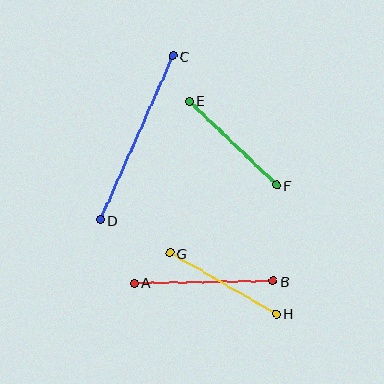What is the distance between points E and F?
The distance is approximately 121 pixels.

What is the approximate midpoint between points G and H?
The midpoint is at approximately (223, 283) pixels.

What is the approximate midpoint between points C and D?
The midpoint is at approximately (137, 138) pixels.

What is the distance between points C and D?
The distance is approximately 180 pixels.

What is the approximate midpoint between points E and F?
The midpoint is at approximately (233, 143) pixels.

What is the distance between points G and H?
The distance is approximately 123 pixels.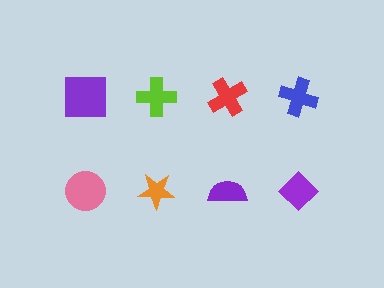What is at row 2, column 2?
An orange star.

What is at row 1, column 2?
A lime cross.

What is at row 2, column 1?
A pink circle.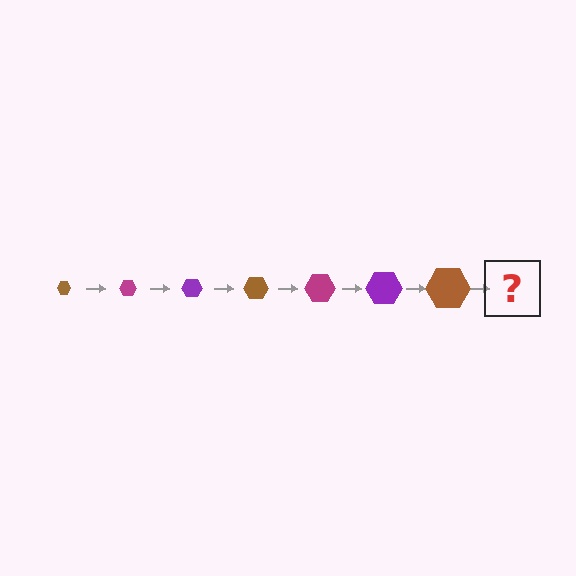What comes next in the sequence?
The next element should be a magenta hexagon, larger than the previous one.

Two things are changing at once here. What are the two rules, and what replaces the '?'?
The two rules are that the hexagon grows larger each step and the color cycles through brown, magenta, and purple. The '?' should be a magenta hexagon, larger than the previous one.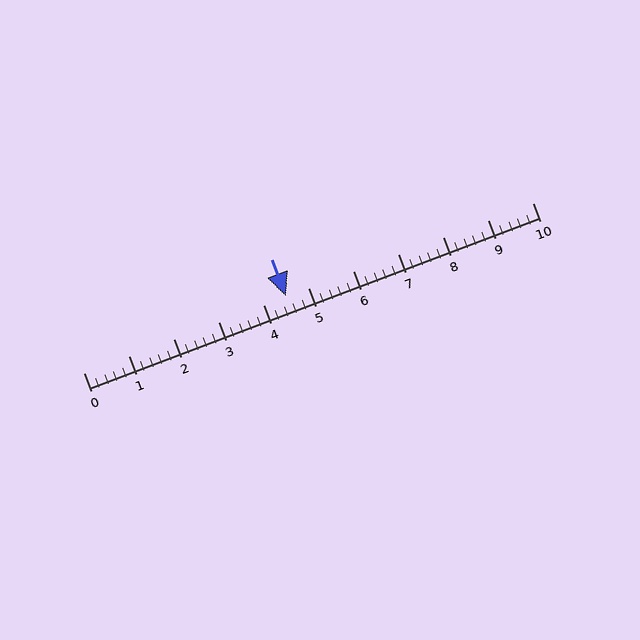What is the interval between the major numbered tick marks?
The major tick marks are spaced 1 units apart.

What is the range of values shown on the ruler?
The ruler shows values from 0 to 10.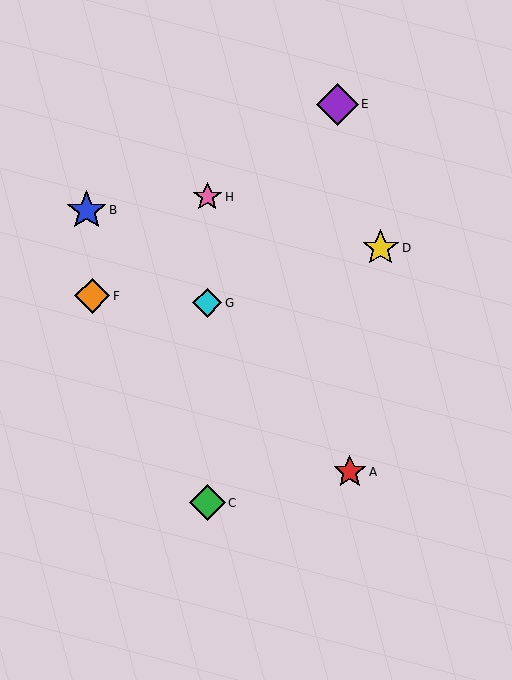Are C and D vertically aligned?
No, C is at x≈207 and D is at x≈381.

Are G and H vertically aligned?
Yes, both are at x≈207.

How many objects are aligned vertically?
3 objects (C, G, H) are aligned vertically.